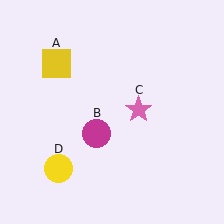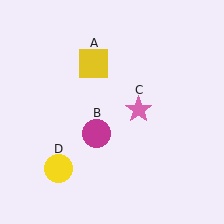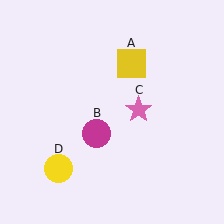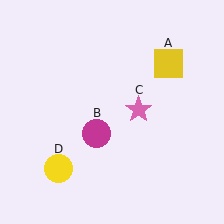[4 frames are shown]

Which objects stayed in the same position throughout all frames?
Magenta circle (object B) and pink star (object C) and yellow circle (object D) remained stationary.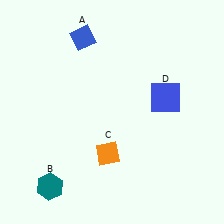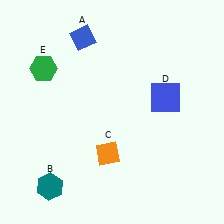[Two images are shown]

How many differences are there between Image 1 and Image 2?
There is 1 difference between the two images.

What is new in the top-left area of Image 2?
A green hexagon (E) was added in the top-left area of Image 2.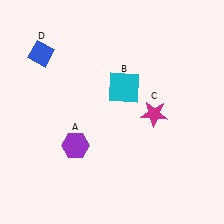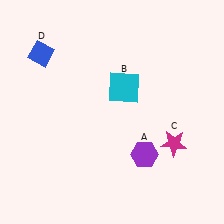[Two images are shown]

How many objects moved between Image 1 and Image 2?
2 objects moved between the two images.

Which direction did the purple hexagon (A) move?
The purple hexagon (A) moved right.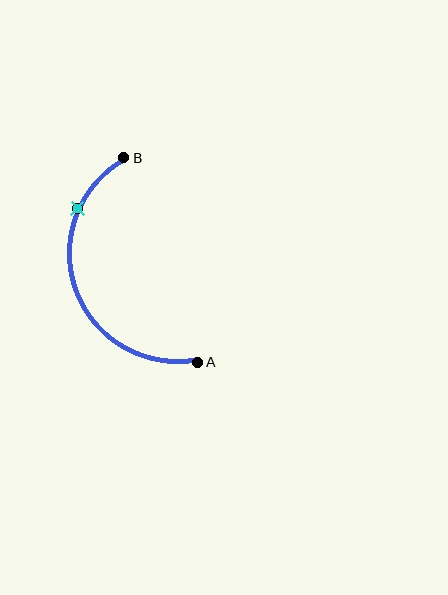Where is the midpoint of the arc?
The arc midpoint is the point on the curve farthest from the straight line joining A and B. It sits to the left of that line.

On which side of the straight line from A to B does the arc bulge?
The arc bulges to the left of the straight line connecting A and B.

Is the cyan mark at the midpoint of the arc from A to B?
No. The cyan mark lies on the arc but is closer to endpoint B. The arc midpoint would be at the point on the curve equidistant along the arc from both A and B.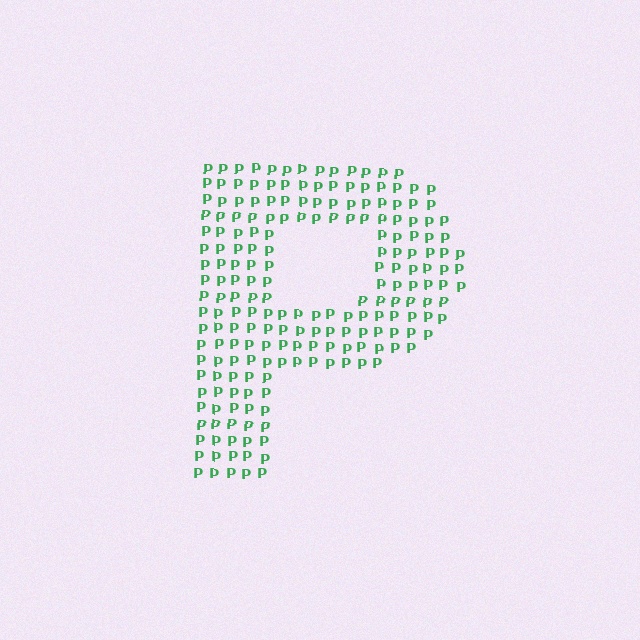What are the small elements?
The small elements are letter P's.